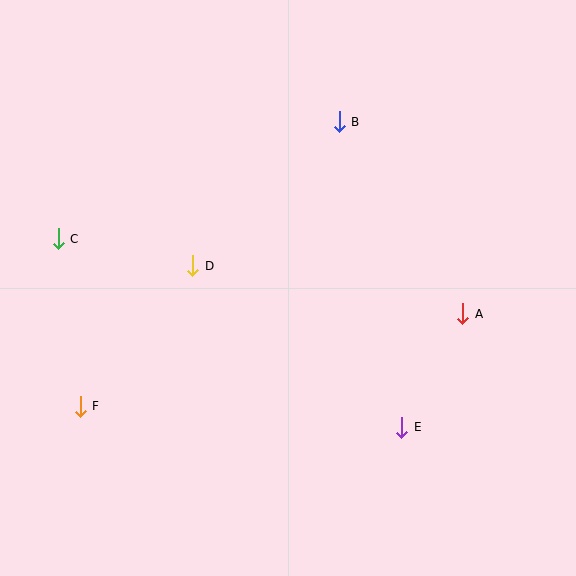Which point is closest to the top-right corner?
Point B is closest to the top-right corner.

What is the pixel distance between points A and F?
The distance between A and F is 393 pixels.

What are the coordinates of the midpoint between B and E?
The midpoint between B and E is at (370, 274).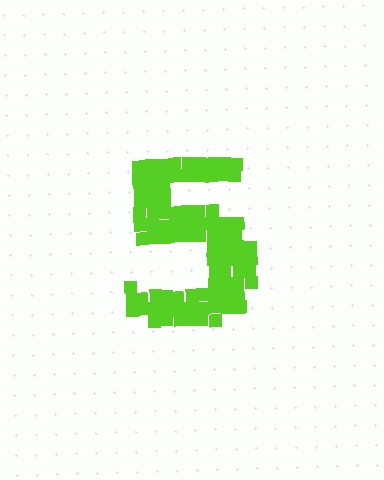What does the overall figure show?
The overall figure shows the digit 5.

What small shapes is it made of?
It is made of small squares.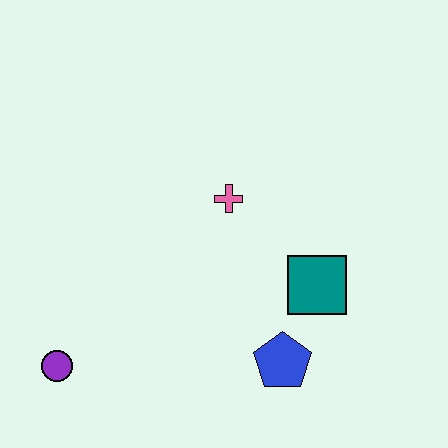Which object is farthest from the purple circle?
The teal square is farthest from the purple circle.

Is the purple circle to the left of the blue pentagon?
Yes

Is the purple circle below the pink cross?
Yes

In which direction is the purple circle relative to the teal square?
The purple circle is to the left of the teal square.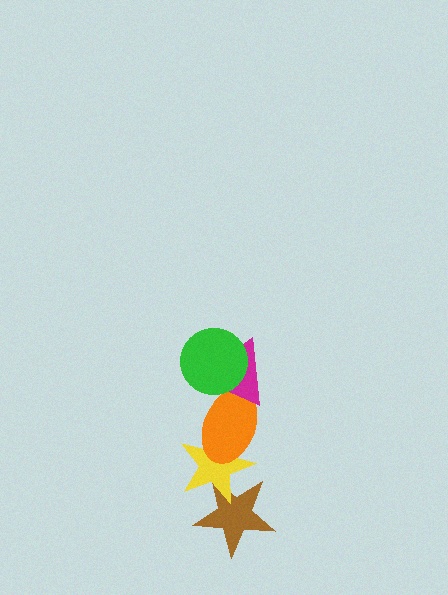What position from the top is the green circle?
The green circle is 1st from the top.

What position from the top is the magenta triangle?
The magenta triangle is 2nd from the top.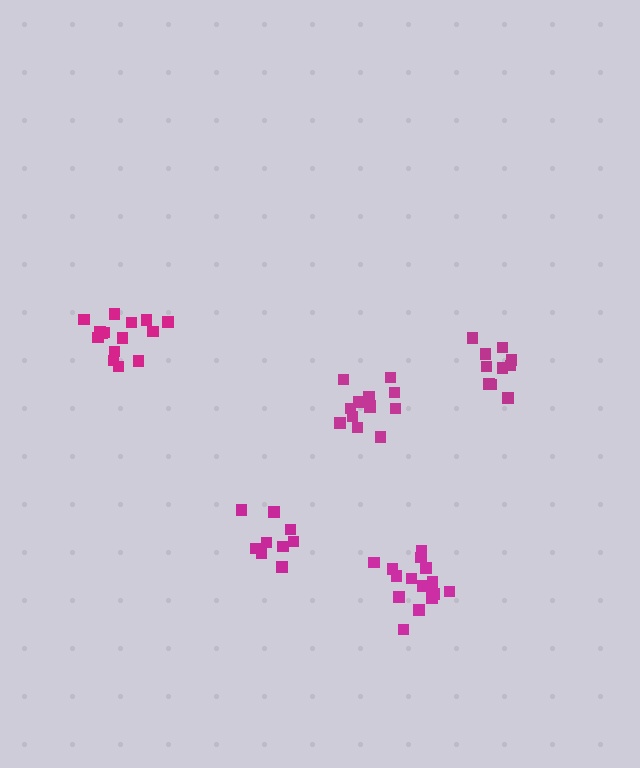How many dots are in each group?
Group 1: 9 dots, Group 2: 14 dots, Group 3: 15 dots, Group 4: 15 dots, Group 5: 10 dots (63 total).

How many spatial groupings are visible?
There are 5 spatial groupings.